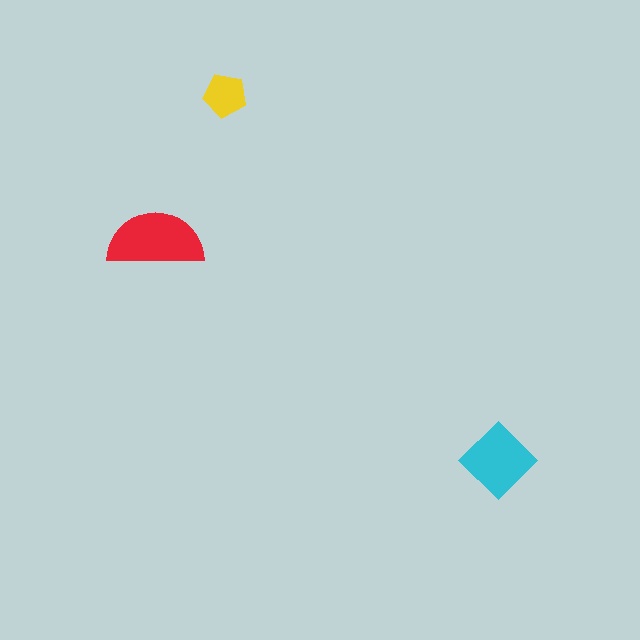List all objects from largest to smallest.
The red semicircle, the cyan diamond, the yellow pentagon.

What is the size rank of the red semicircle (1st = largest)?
1st.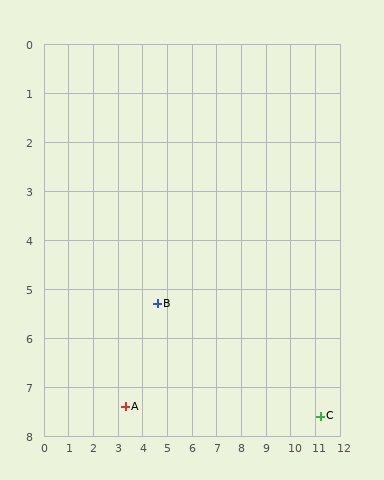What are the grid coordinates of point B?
Point B is at approximately (4.6, 5.3).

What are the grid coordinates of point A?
Point A is at approximately (3.3, 7.4).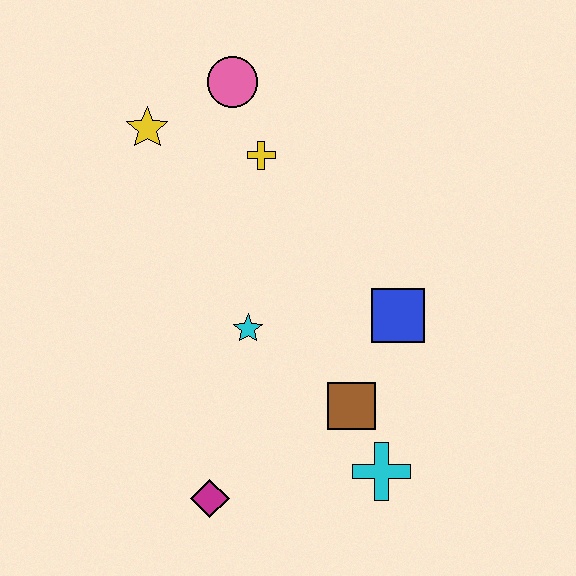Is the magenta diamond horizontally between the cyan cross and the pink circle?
No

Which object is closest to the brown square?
The cyan cross is closest to the brown square.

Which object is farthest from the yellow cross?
The magenta diamond is farthest from the yellow cross.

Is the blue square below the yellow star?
Yes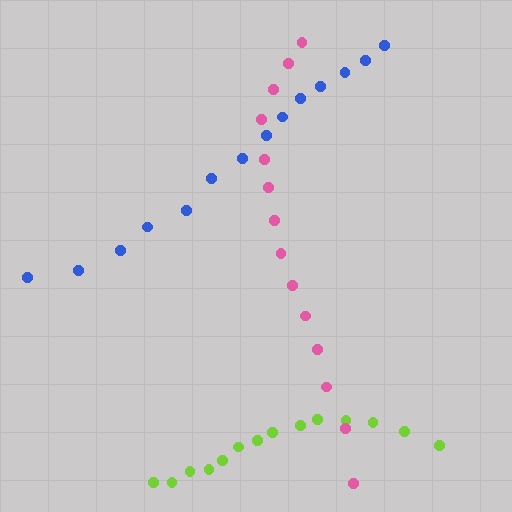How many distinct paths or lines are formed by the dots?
There are 3 distinct paths.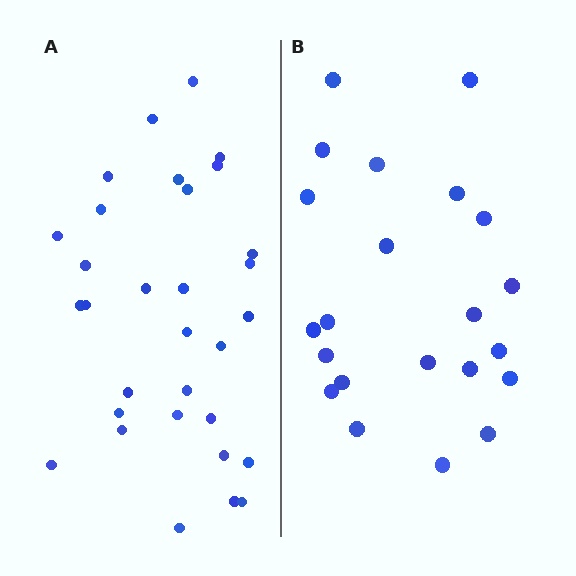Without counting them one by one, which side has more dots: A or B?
Region A (the left region) has more dots.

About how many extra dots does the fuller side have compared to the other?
Region A has roughly 8 or so more dots than region B.